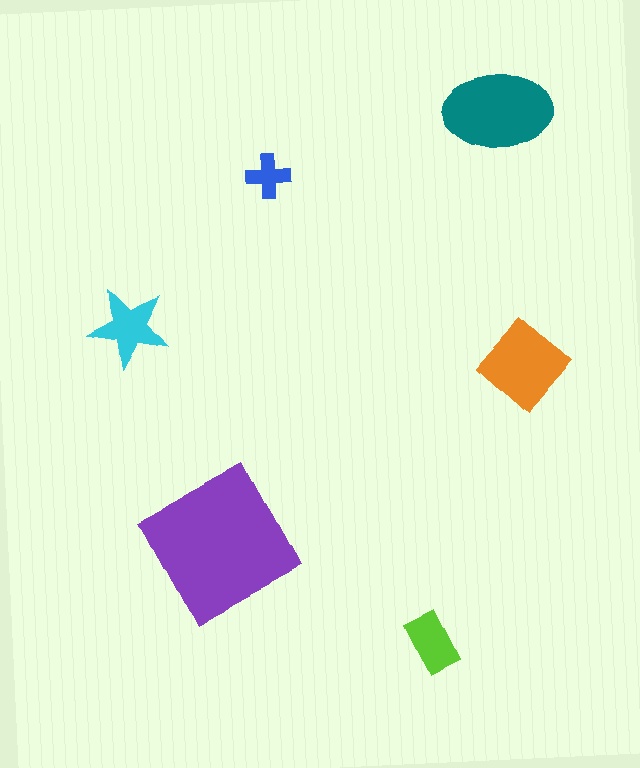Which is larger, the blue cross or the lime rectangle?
The lime rectangle.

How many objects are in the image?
There are 6 objects in the image.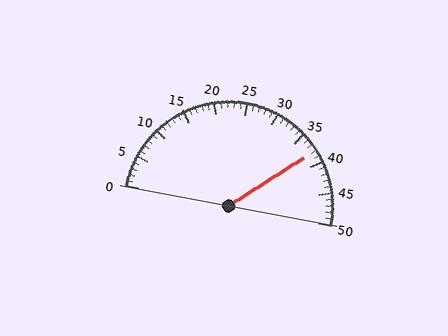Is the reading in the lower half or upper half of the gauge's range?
The reading is in the upper half of the range (0 to 50).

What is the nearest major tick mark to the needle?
The nearest major tick mark is 40.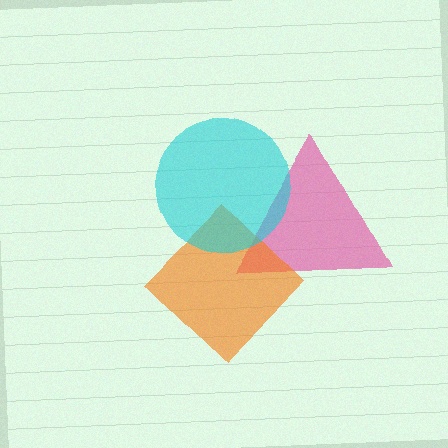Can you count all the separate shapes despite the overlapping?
Yes, there are 3 separate shapes.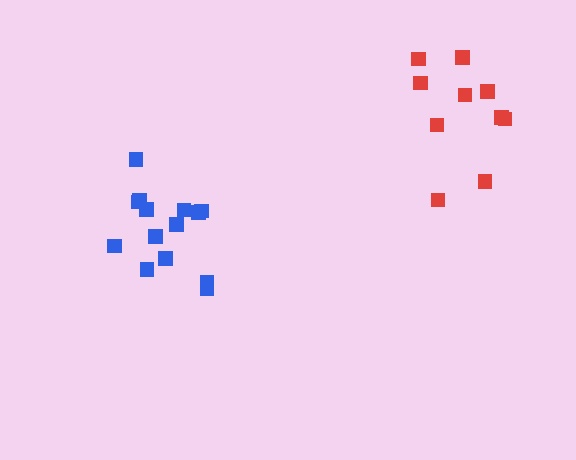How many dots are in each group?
Group 1: 14 dots, Group 2: 10 dots (24 total).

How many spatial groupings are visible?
There are 2 spatial groupings.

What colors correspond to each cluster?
The clusters are colored: blue, red.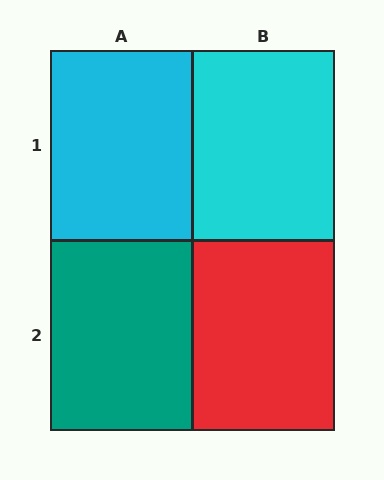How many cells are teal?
1 cell is teal.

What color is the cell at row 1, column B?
Cyan.